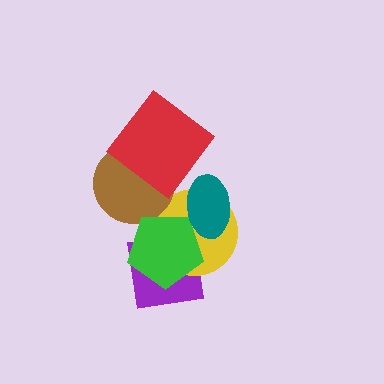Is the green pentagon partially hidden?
Yes, it is partially covered by another shape.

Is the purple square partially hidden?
Yes, it is partially covered by another shape.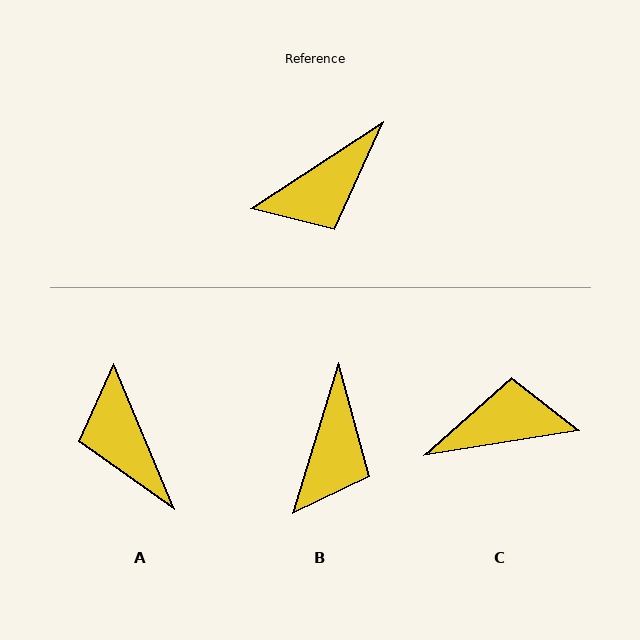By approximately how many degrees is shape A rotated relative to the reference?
Approximately 101 degrees clockwise.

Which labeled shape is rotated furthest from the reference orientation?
C, about 156 degrees away.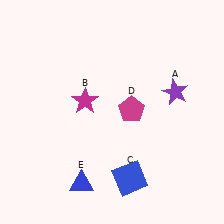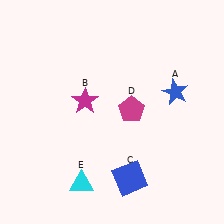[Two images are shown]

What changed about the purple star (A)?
In Image 1, A is purple. In Image 2, it changed to blue.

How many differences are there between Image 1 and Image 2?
There are 2 differences between the two images.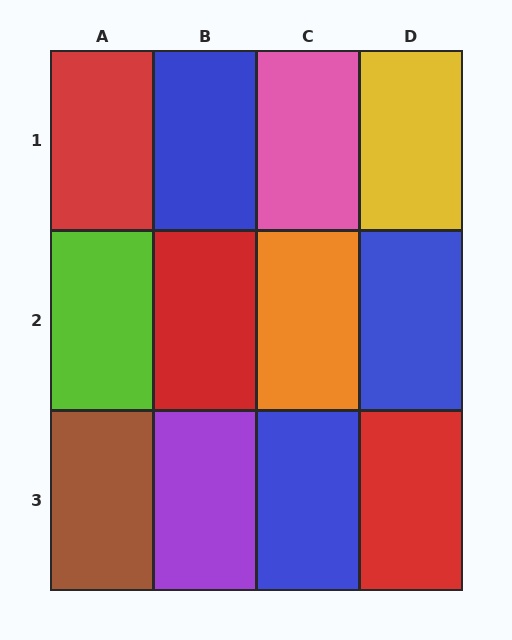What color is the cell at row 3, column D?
Red.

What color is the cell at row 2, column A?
Lime.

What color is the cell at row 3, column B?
Purple.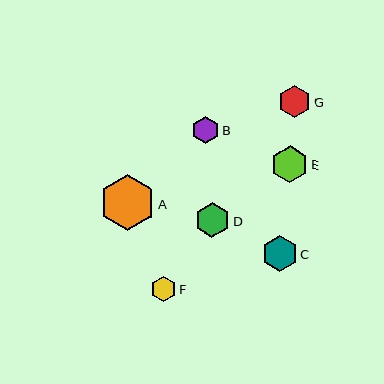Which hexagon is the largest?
Hexagon A is the largest with a size of approximately 56 pixels.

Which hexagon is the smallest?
Hexagon F is the smallest with a size of approximately 25 pixels.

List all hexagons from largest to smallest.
From largest to smallest: A, E, C, D, G, B, F.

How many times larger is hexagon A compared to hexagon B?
Hexagon A is approximately 2.1 times the size of hexagon B.